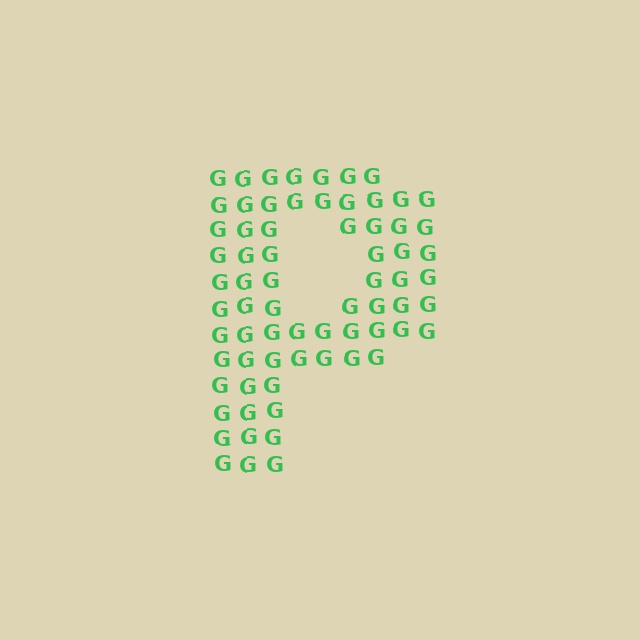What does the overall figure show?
The overall figure shows the letter P.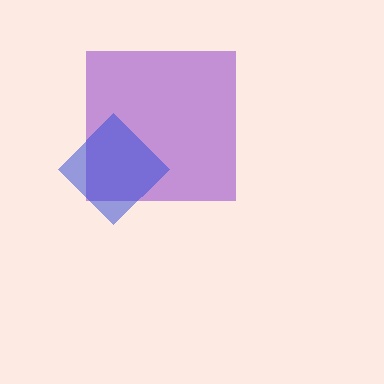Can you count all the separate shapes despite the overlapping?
Yes, there are 2 separate shapes.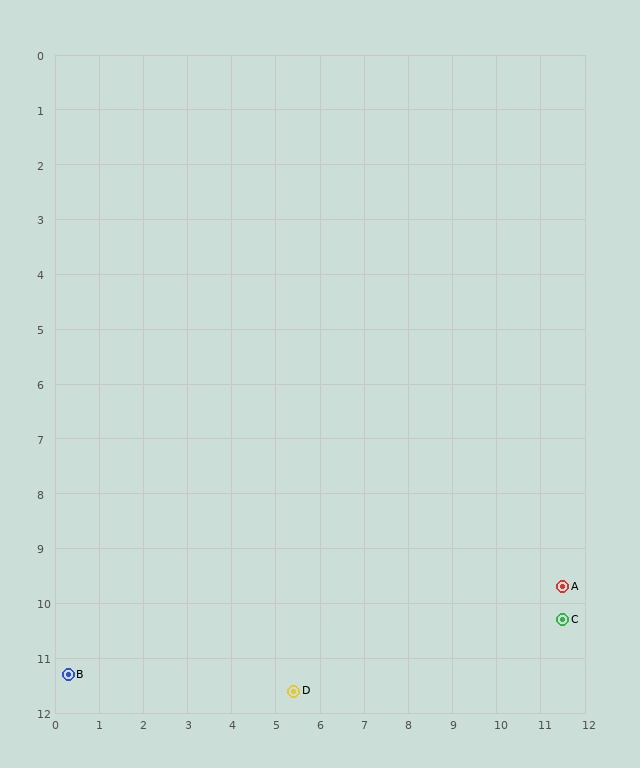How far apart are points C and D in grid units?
Points C and D are about 6.2 grid units apart.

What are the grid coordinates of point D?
Point D is at approximately (5.4, 11.6).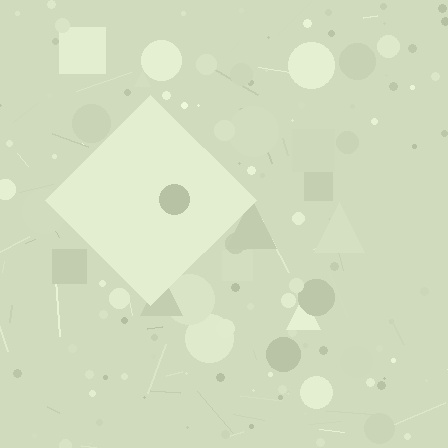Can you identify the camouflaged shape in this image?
The camouflaged shape is a diamond.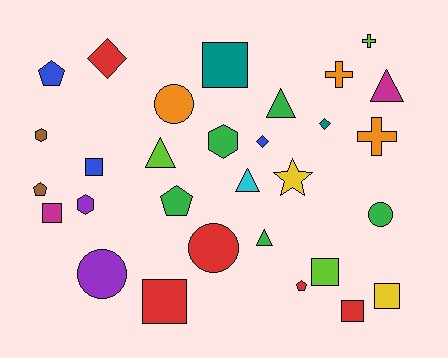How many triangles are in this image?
There are 5 triangles.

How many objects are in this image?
There are 30 objects.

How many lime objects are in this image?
There are 3 lime objects.